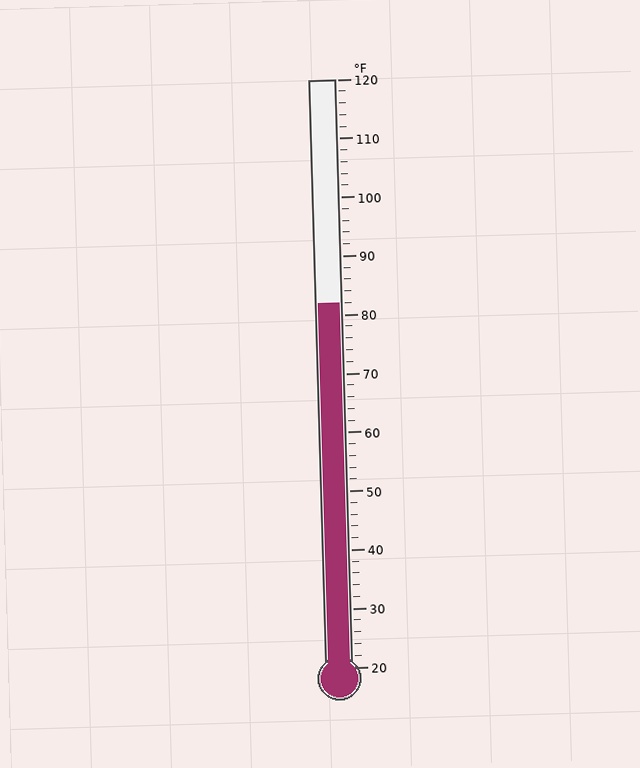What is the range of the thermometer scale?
The thermometer scale ranges from 20°F to 120°F.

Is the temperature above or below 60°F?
The temperature is above 60°F.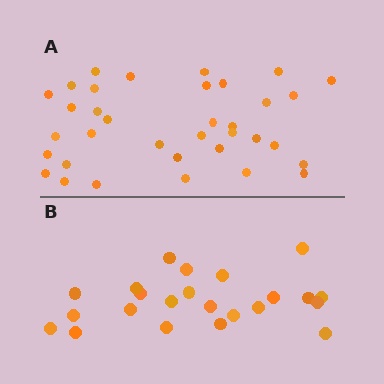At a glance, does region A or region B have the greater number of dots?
Region A (the top region) has more dots.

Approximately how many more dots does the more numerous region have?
Region A has roughly 12 or so more dots than region B.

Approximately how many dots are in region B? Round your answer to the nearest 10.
About 20 dots. (The exact count is 23, which rounds to 20.)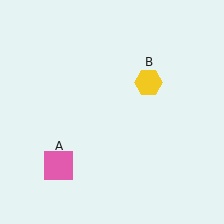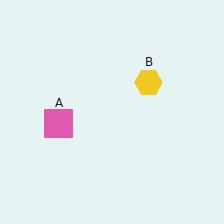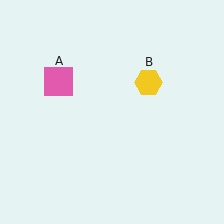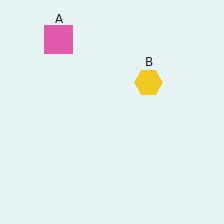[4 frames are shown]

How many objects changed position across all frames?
1 object changed position: pink square (object A).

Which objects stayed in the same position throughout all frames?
Yellow hexagon (object B) remained stationary.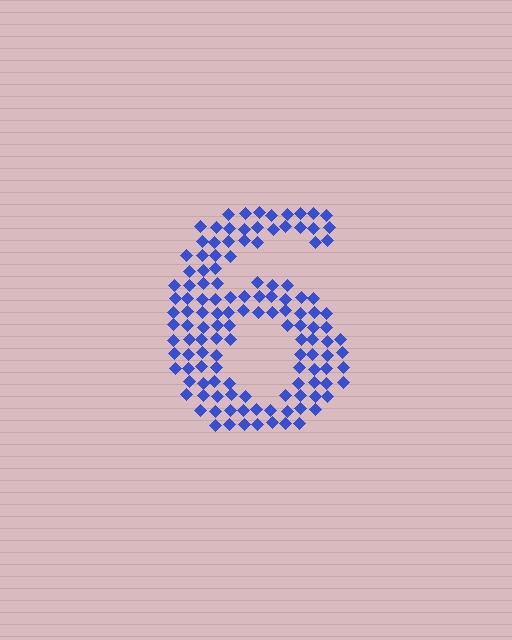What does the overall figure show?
The overall figure shows the digit 6.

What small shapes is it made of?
It is made of small diamonds.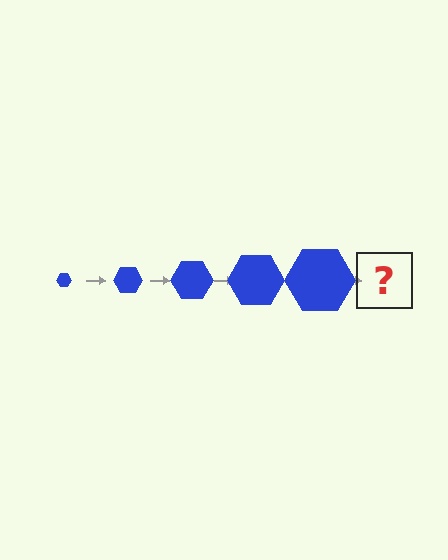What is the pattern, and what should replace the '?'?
The pattern is that the hexagon gets progressively larger each step. The '?' should be a blue hexagon, larger than the previous one.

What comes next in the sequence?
The next element should be a blue hexagon, larger than the previous one.